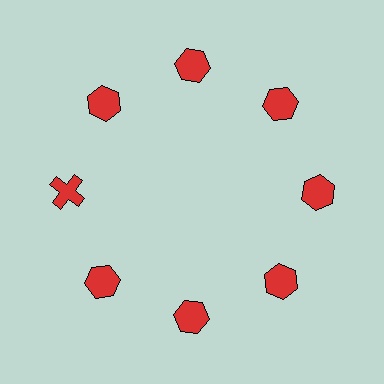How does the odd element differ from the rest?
It has a different shape: cross instead of hexagon.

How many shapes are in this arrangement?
There are 8 shapes arranged in a ring pattern.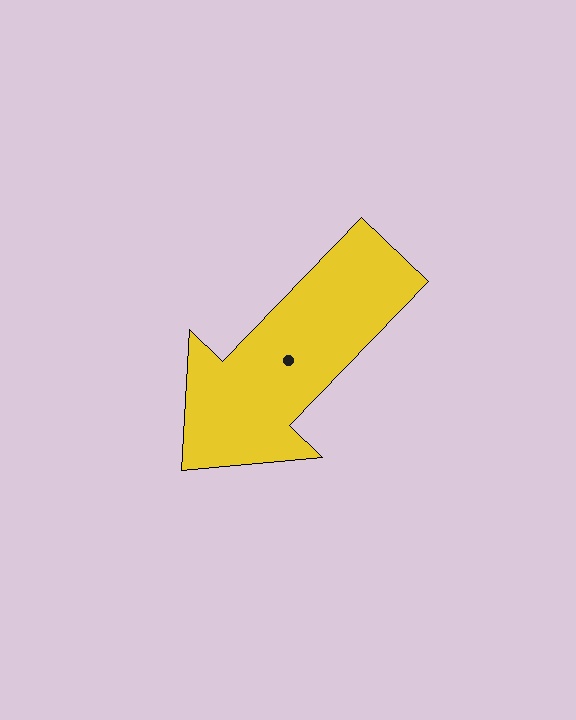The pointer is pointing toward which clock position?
Roughly 7 o'clock.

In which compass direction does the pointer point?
Southwest.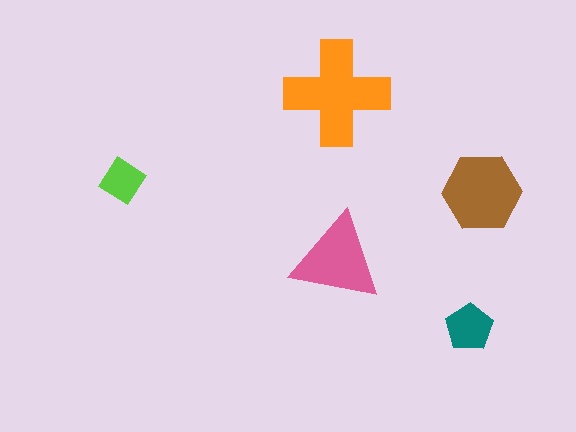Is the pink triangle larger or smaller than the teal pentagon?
Larger.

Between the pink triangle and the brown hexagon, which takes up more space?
The brown hexagon.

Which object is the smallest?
The lime diamond.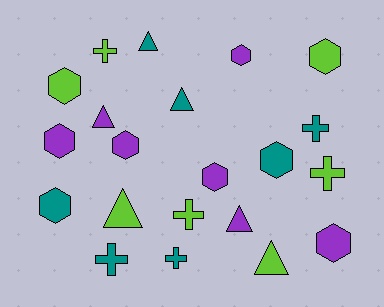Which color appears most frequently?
Purple, with 7 objects.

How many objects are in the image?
There are 21 objects.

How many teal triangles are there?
There are 2 teal triangles.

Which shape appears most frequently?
Hexagon, with 9 objects.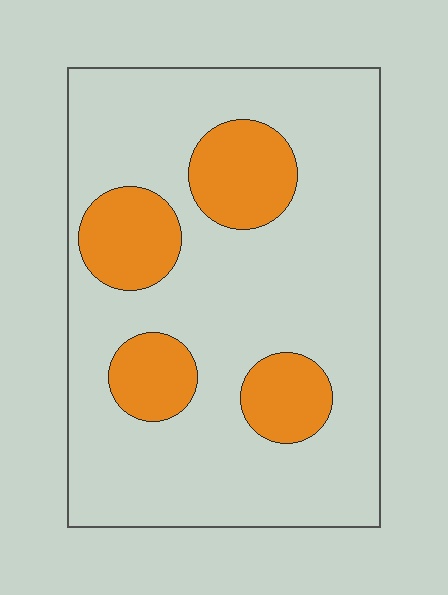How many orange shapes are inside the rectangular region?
4.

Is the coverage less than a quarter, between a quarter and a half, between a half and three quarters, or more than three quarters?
Less than a quarter.